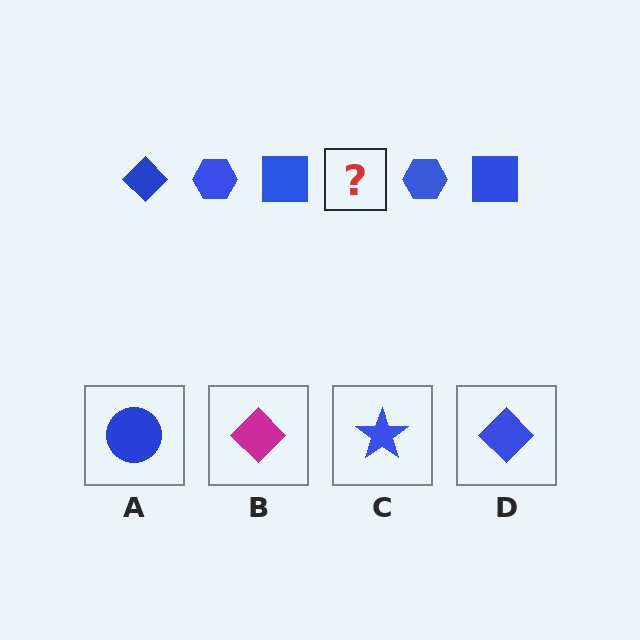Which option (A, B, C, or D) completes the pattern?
D.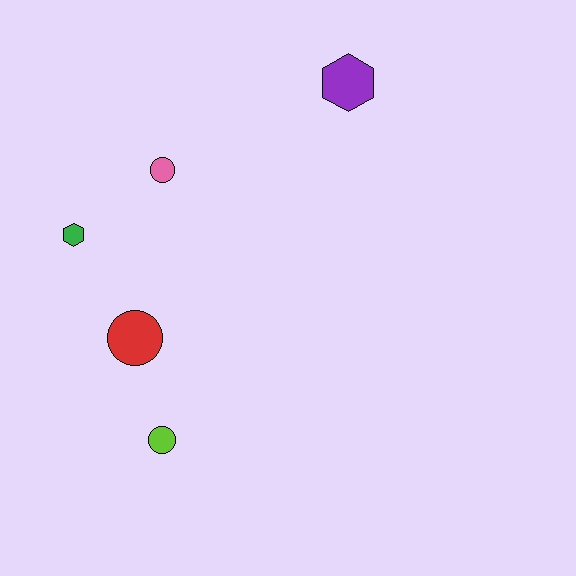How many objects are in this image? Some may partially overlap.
There are 5 objects.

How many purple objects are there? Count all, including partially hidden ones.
There is 1 purple object.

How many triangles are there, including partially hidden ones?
There are no triangles.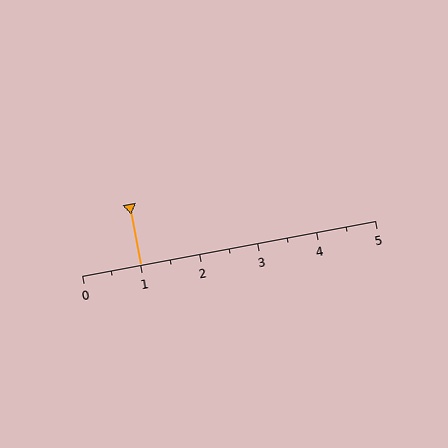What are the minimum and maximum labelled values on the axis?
The axis runs from 0 to 5.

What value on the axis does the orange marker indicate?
The marker indicates approximately 1.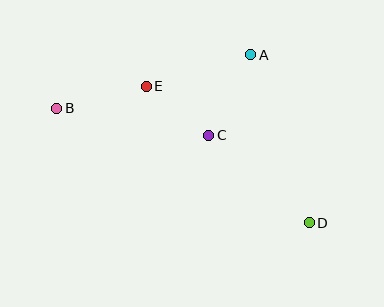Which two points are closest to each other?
Points C and E are closest to each other.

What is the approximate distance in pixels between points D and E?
The distance between D and E is approximately 212 pixels.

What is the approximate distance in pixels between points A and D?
The distance between A and D is approximately 178 pixels.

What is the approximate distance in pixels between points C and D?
The distance between C and D is approximately 133 pixels.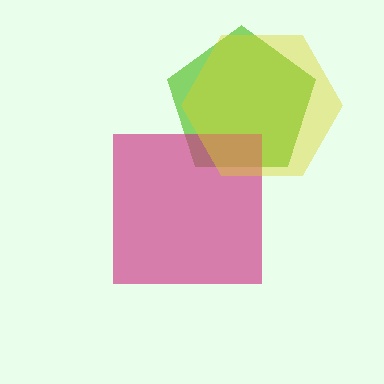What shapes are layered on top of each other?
The layered shapes are: a lime pentagon, a magenta square, a yellow hexagon.